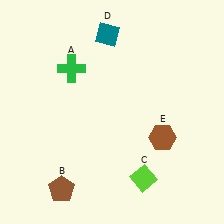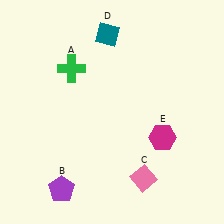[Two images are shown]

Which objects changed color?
B changed from brown to purple. C changed from lime to pink. E changed from brown to magenta.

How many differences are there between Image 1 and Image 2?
There are 3 differences between the two images.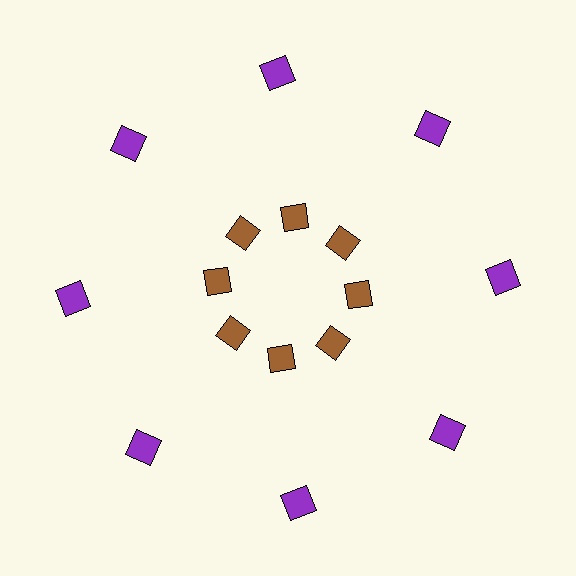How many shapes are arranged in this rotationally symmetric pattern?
There are 16 shapes, arranged in 8 groups of 2.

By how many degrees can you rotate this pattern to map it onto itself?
The pattern maps onto itself every 45 degrees of rotation.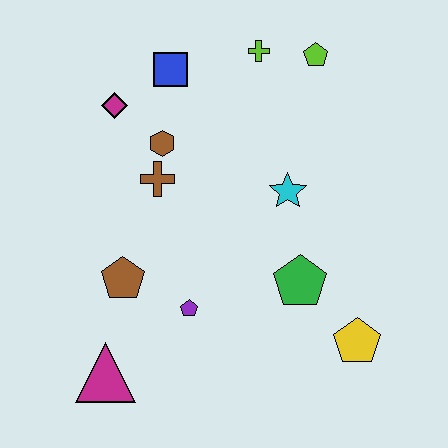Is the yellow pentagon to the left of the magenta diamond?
No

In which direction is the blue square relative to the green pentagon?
The blue square is above the green pentagon.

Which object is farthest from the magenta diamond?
The yellow pentagon is farthest from the magenta diamond.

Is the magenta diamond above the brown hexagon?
Yes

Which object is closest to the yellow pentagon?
The green pentagon is closest to the yellow pentagon.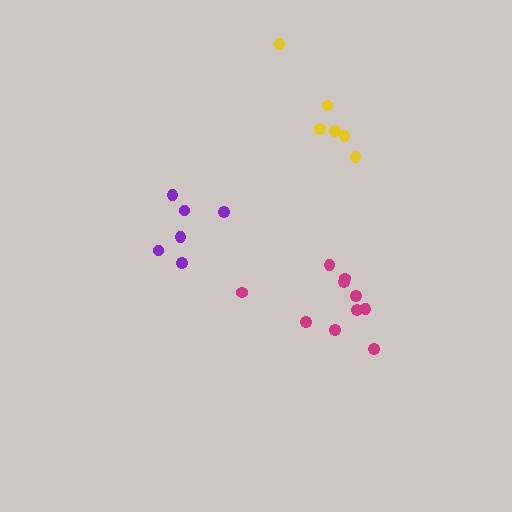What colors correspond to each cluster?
The clusters are colored: purple, magenta, yellow.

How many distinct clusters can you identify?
There are 3 distinct clusters.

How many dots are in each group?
Group 1: 6 dots, Group 2: 10 dots, Group 3: 6 dots (22 total).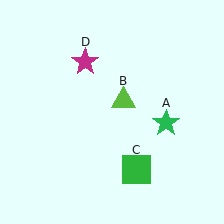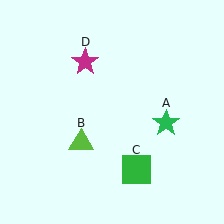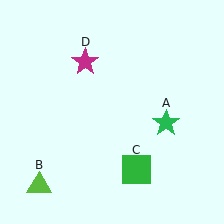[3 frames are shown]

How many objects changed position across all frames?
1 object changed position: lime triangle (object B).